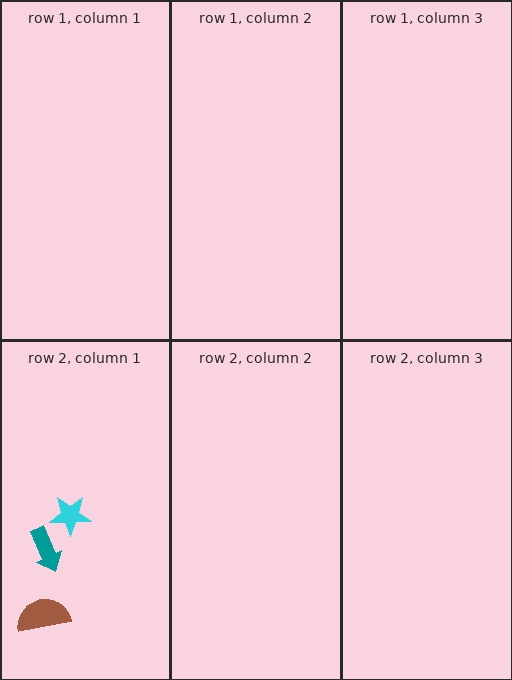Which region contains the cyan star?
The row 2, column 1 region.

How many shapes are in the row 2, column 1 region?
3.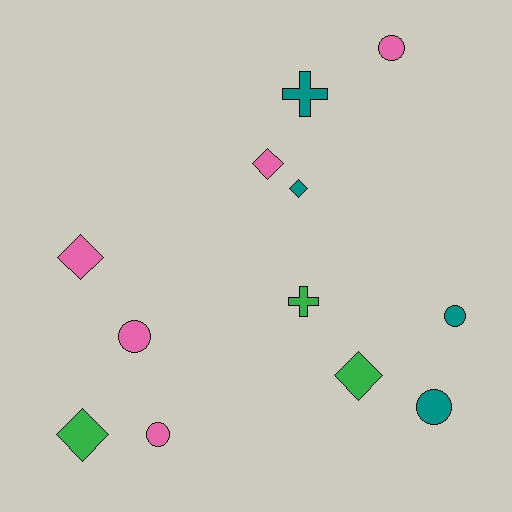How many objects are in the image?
There are 12 objects.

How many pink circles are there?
There are 3 pink circles.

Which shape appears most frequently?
Diamond, with 5 objects.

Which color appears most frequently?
Pink, with 5 objects.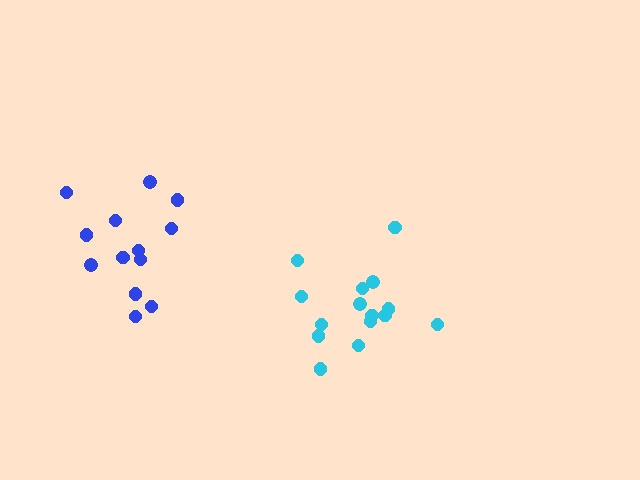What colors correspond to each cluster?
The clusters are colored: blue, cyan.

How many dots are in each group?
Group 1: 13 dots, Group 2: 15 dots (28 total).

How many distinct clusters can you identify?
There are 2 distinct clusters.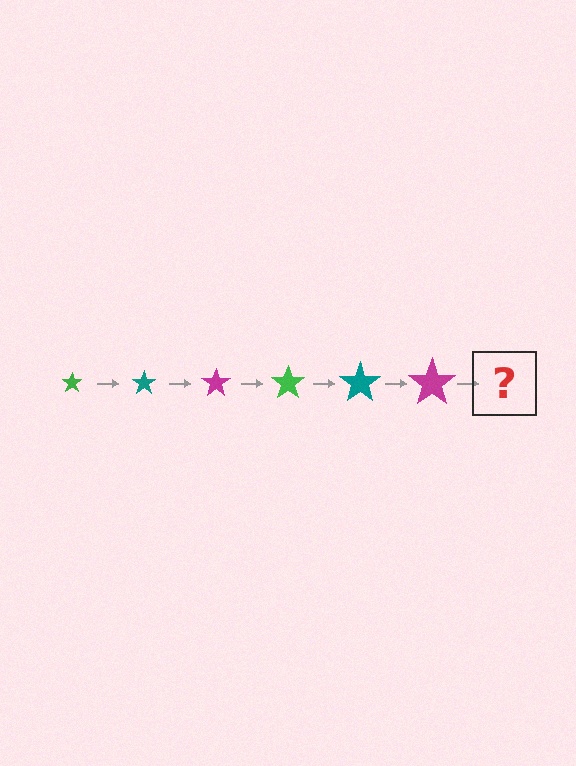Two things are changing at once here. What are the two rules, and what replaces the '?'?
The two rules are that the star grows larger each step and the color cycles through green, teal, and magenta. The '?' should be a green star, larger than the previous one.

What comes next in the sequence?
The next element should be a green star, larger than the previous one.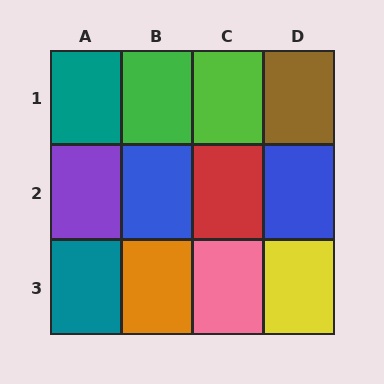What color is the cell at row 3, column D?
Yellow.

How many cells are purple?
1 cell is purple.